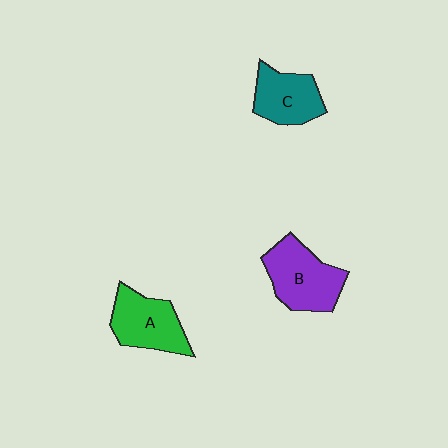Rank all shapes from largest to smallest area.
From largest to smallest: B (purple), A (green), C (teal).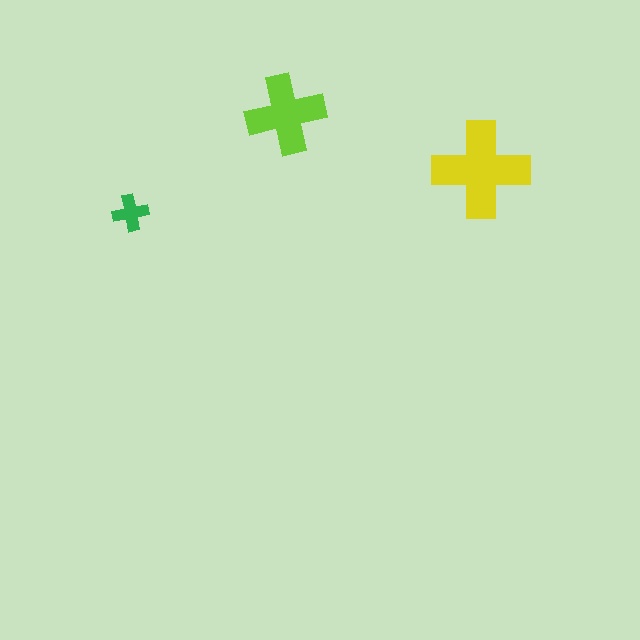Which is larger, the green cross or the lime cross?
The lime one.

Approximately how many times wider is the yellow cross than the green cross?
About 2.5 times wider.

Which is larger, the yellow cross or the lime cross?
The yellow one.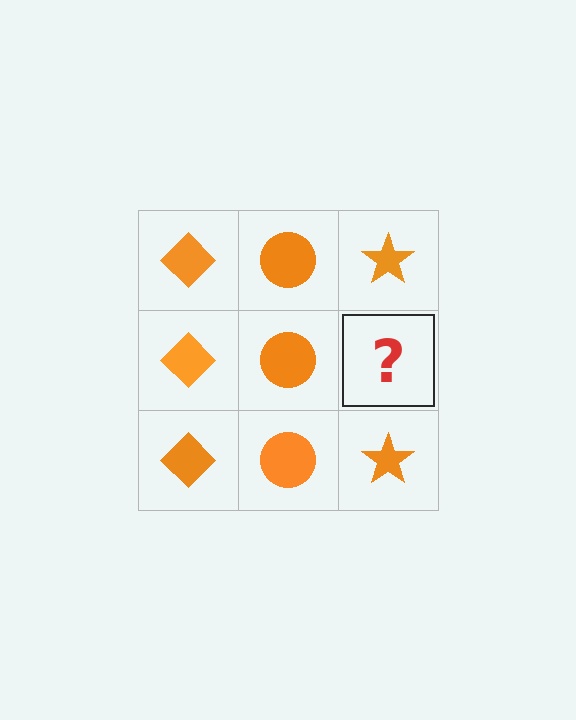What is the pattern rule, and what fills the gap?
The rule is that each column has a consistent shape. The gap should be filled with an orange star.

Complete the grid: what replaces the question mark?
The question mark should be replaced with an orange star.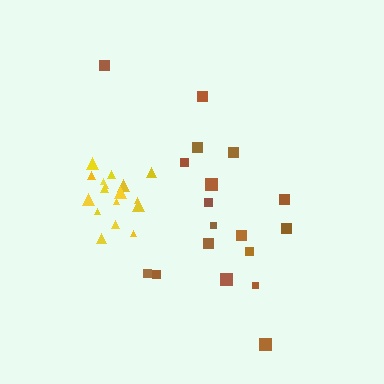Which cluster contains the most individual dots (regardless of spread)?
Brown (18).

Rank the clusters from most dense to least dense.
yellow, brown.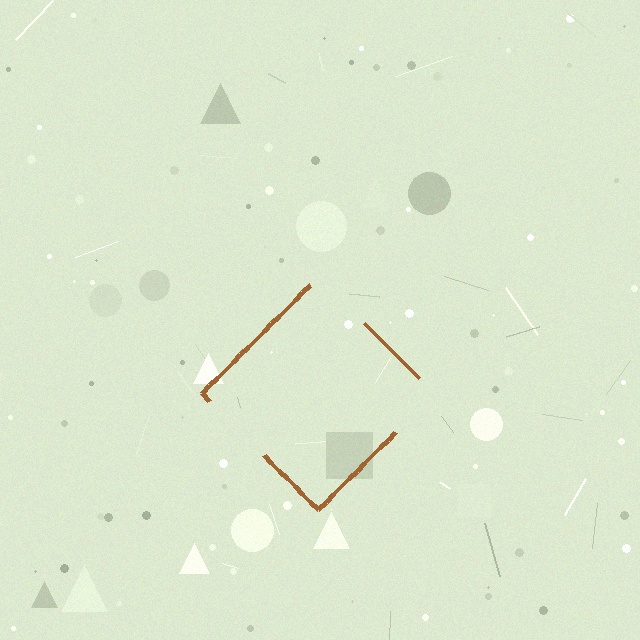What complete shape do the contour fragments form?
The contour fragments form a diamond.